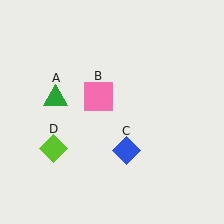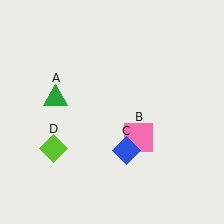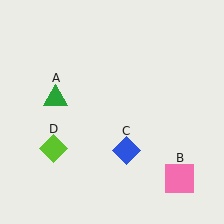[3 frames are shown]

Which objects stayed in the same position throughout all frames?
Green triangle (object A) and blue diamond (object C) and lime diamond (object D) remained stationary.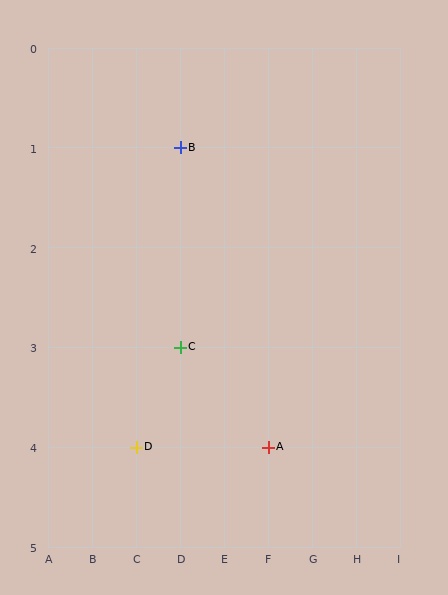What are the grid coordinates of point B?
Point B is at grid coordinates (D, 1).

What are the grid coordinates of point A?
Point A is at grid coordinates (F, 4).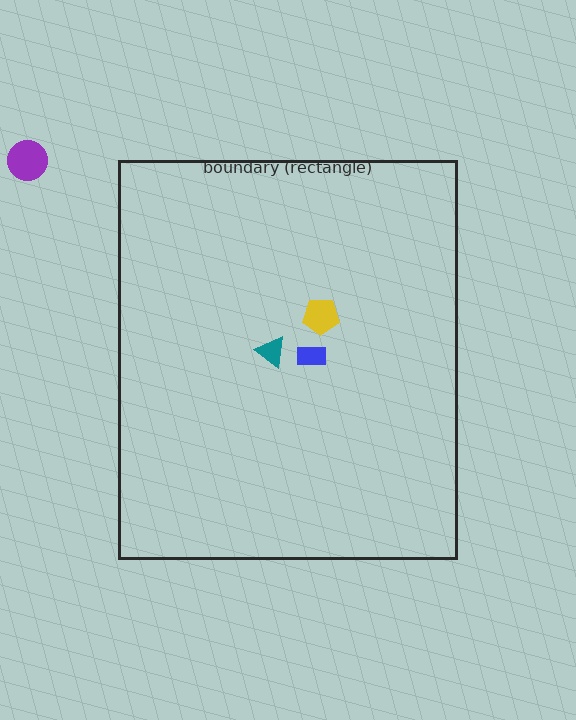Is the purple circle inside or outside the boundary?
Outside.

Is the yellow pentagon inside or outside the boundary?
Inside.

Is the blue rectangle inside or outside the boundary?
Inside.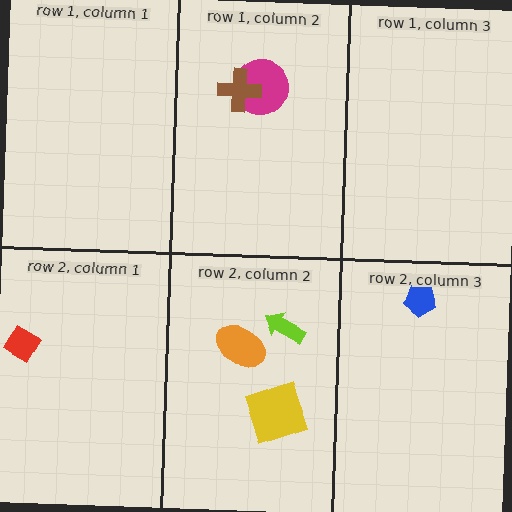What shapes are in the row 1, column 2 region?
The magenta circle, the brown cross.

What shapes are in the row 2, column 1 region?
The red diamond.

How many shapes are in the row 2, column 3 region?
1.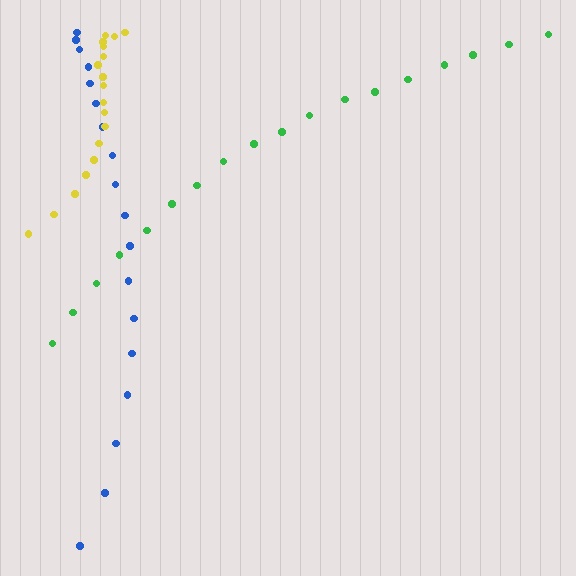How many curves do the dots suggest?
There are 3 distinct paths.